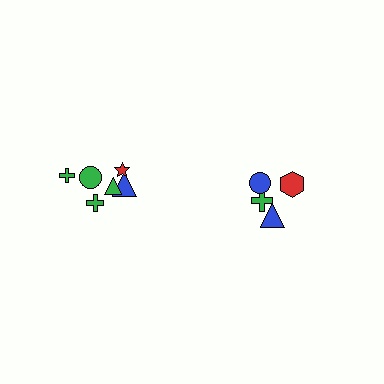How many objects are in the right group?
There are 4 objects.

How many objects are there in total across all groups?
There are 10 objects.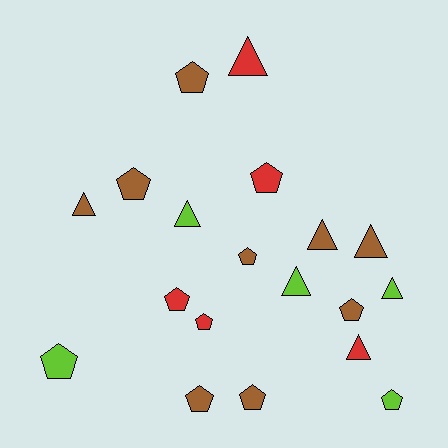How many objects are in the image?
There are 19 objects.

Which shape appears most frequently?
Pentagon, with 11 objects.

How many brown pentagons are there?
There are 6 brown pentagons.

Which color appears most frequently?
Brown, with 9 objects.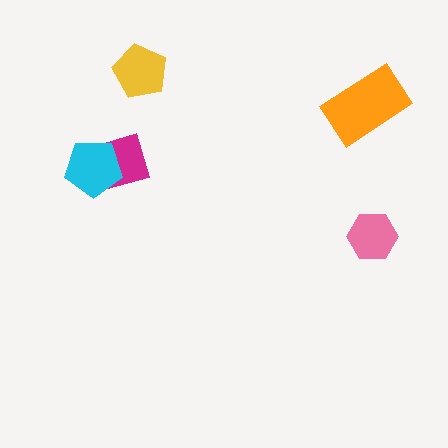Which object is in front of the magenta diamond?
The cyan pentagon is in front of the magenta diamond.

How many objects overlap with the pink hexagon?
0 objects overlap with the pink hexagon.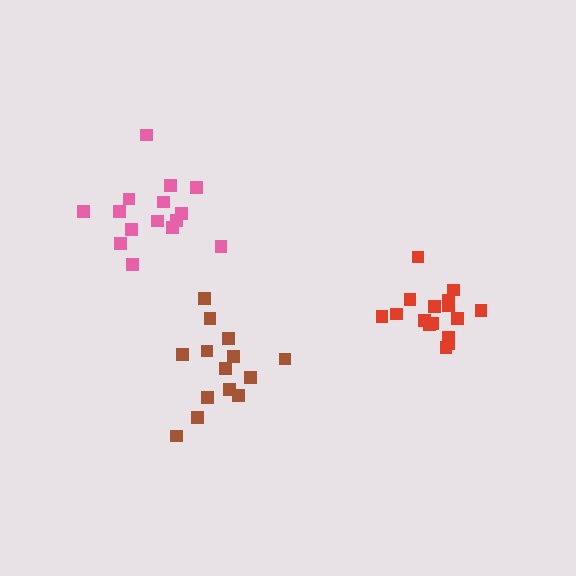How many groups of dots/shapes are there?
There are 3 groups.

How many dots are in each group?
Group 1: 14 dots, Group 2: 16 dots, Group 3: 15 dots (45 total).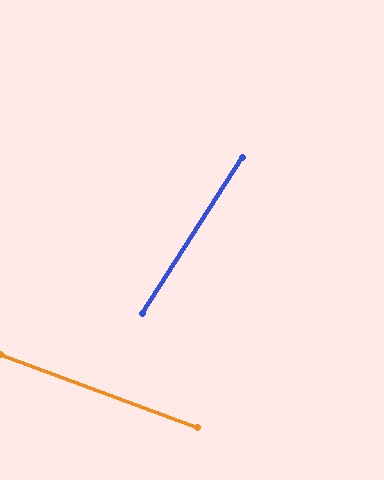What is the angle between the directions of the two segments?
Approximately 78 degrees.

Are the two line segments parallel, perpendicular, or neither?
Neither parallel nor perpendicular — they differ by about 78°.